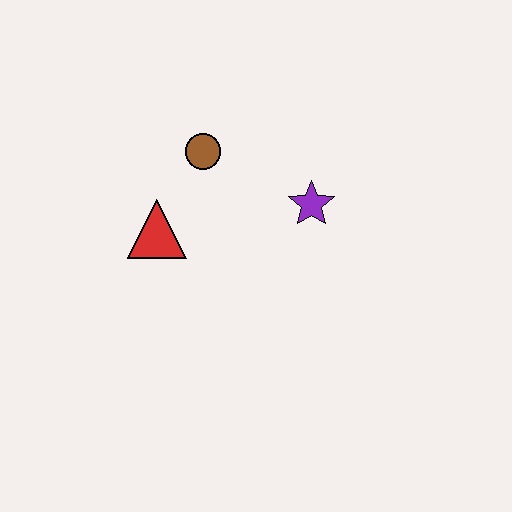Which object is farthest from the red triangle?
The purple star is farthest from the red triangle.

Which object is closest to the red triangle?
The brown circle is closest to the red triangle.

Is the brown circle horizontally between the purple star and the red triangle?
Yes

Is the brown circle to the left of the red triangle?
No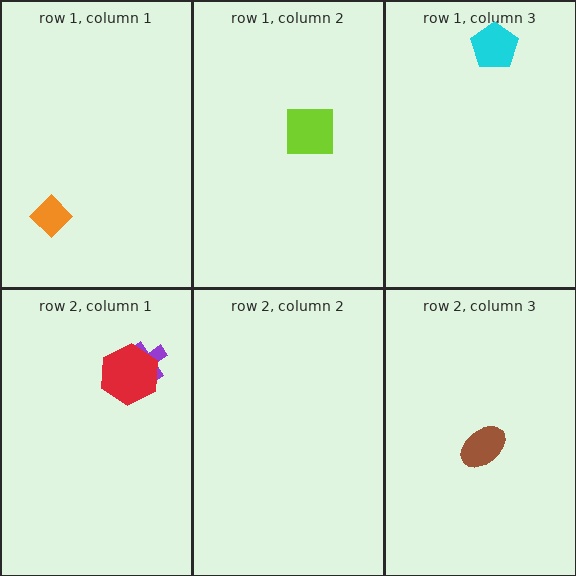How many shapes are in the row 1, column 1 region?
1.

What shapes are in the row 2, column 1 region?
The purple cross, the red hexagon.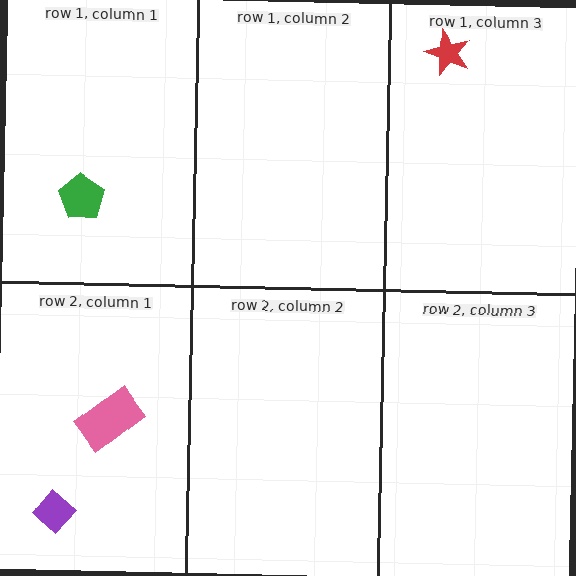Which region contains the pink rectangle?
The row 2, column 1 region.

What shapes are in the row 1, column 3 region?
The red star.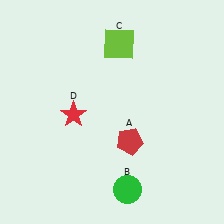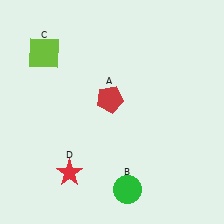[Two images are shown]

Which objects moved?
The objects that moved are: the red pentagon (A), the lime square (C), the red star (D).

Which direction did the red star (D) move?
The red star (D) moved down.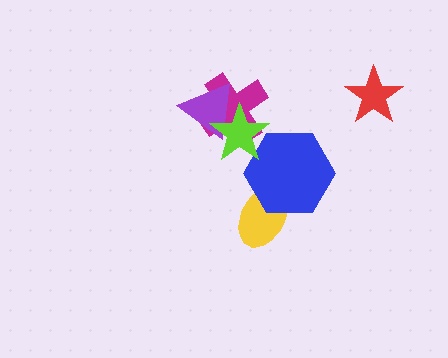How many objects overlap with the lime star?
3 objects overlap with the lime star.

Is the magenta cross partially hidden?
Yes, it is partially covered by another shape.